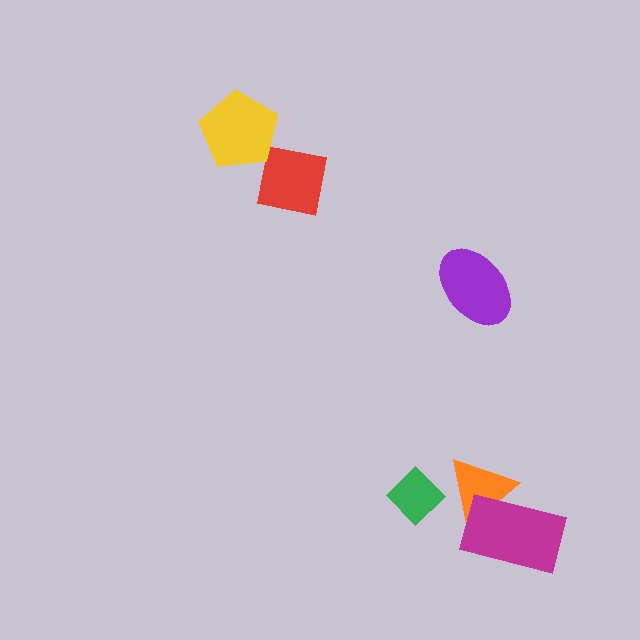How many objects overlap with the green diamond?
0 objects overlap with the green diamond.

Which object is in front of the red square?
The yellow pentagon is in front of the red square.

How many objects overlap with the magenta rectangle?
1 object overlaps with the magenta rectangle.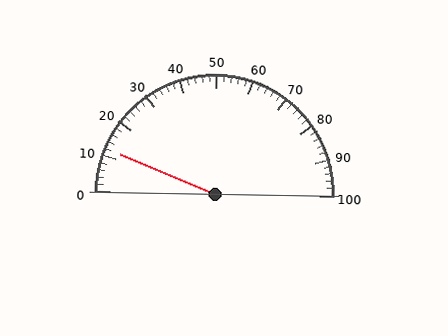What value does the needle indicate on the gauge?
The needle indicates approximately 12.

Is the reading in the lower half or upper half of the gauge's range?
The reading is in the lower half of the range (0 to 100).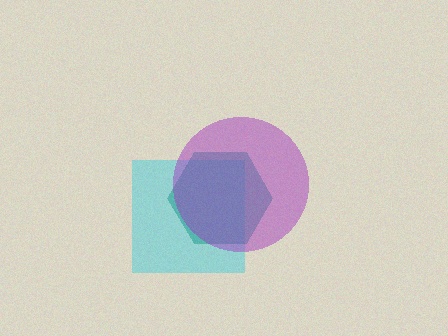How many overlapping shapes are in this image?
There are 3 overlapping shapes in the image.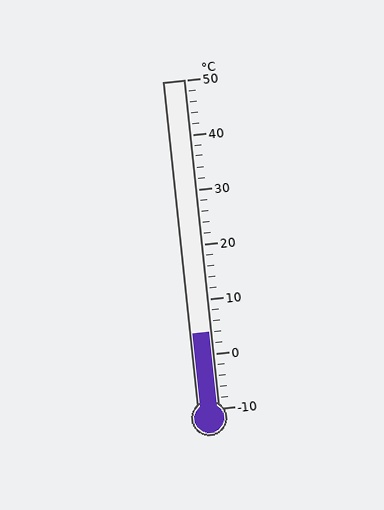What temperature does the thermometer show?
The thermometer shows approximately 4°C.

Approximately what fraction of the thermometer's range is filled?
The thermometer is filled to approximately 25% of its range.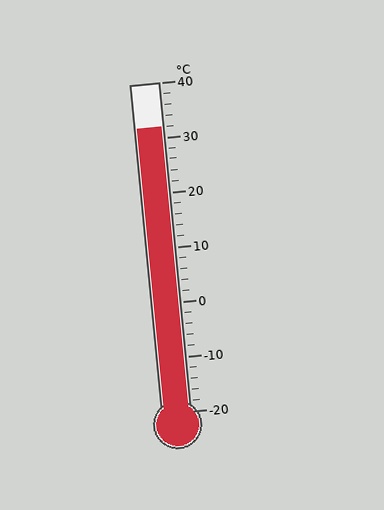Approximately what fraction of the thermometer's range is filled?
The thermometer is filled to approximately 85% of its range.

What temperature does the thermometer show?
The thermometer shows approximately 32°C.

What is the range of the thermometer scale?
The thermometer scale ranges from -20°C to 40°C.